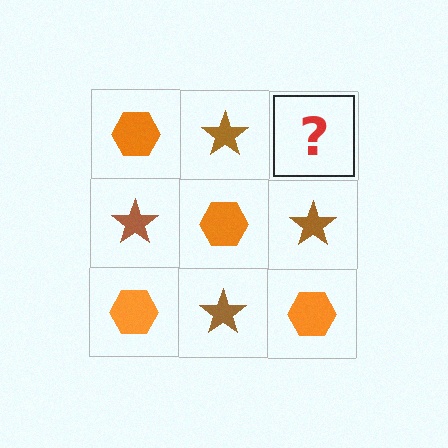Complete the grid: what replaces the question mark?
The question mark should be replaced with an orange hexagon.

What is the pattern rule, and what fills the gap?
The rule is that it alternates orange hexagon and brown star in a checkerboard pattern. The gap should be filled with an orange hexagon.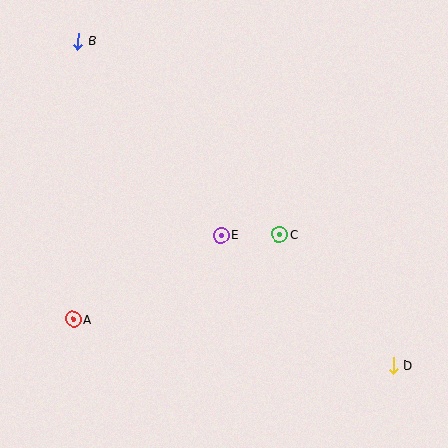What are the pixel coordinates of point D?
Point D is at (393, 366).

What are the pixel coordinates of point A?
Point A is at (73, 319).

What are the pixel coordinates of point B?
Point B is at (78, 41).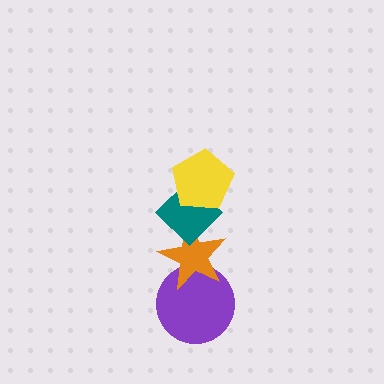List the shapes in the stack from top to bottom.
From top to bottom: the yellow pentagon, the teal diamond, the orange star, the purple circle.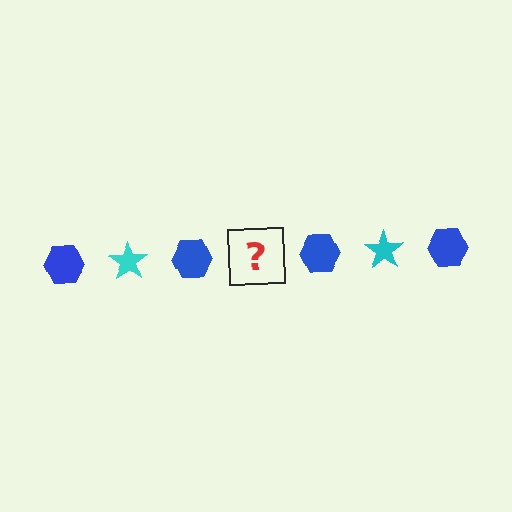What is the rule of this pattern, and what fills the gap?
The rule is that the pattern alternates between blue hexagon and cyan star. The gap should be filled with a cyan star.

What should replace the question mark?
The question mark should be replaced with a cyan star.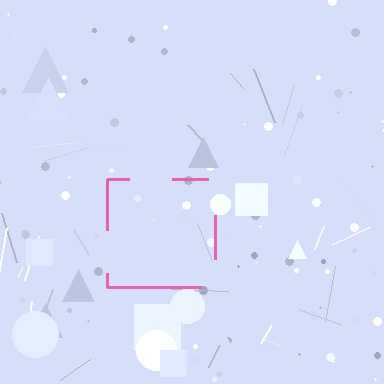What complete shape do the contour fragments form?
The contour fragments form a square.